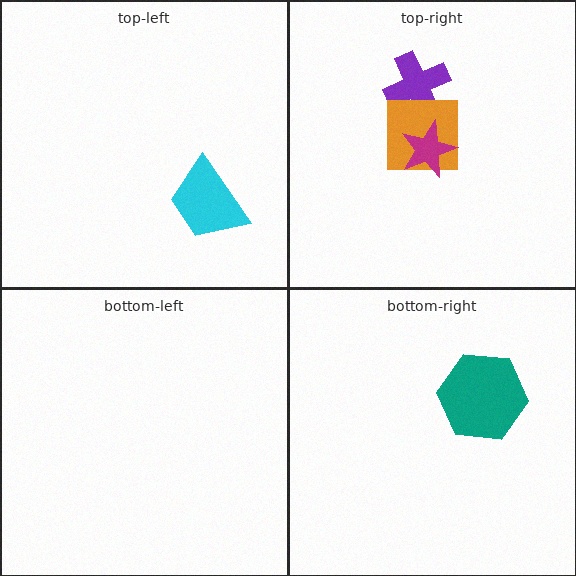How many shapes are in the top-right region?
3.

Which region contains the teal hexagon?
The bottom-right region.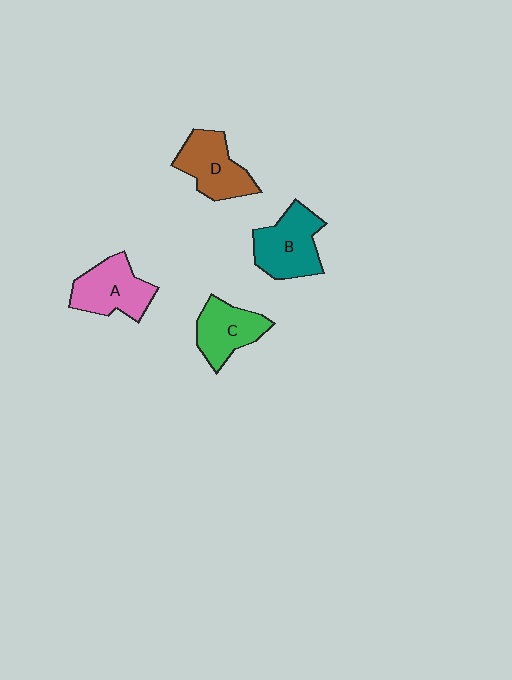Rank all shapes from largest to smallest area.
From largest to smallest: B (teal), A (pink), D (brown), C (green).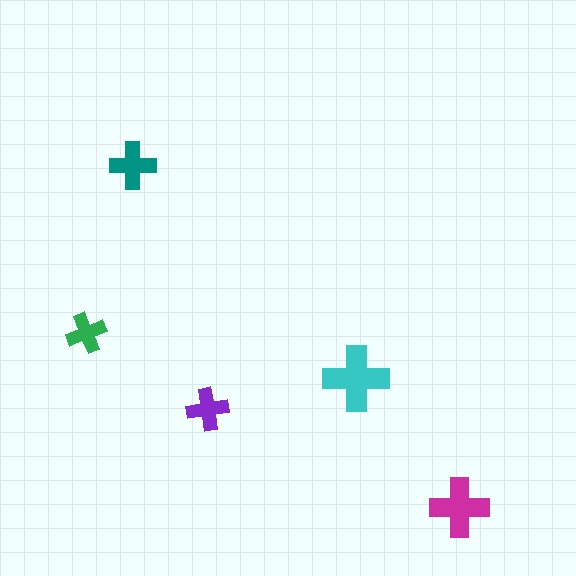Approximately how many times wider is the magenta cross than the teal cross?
About 1.5 times wider.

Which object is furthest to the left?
The green cross is leftmost.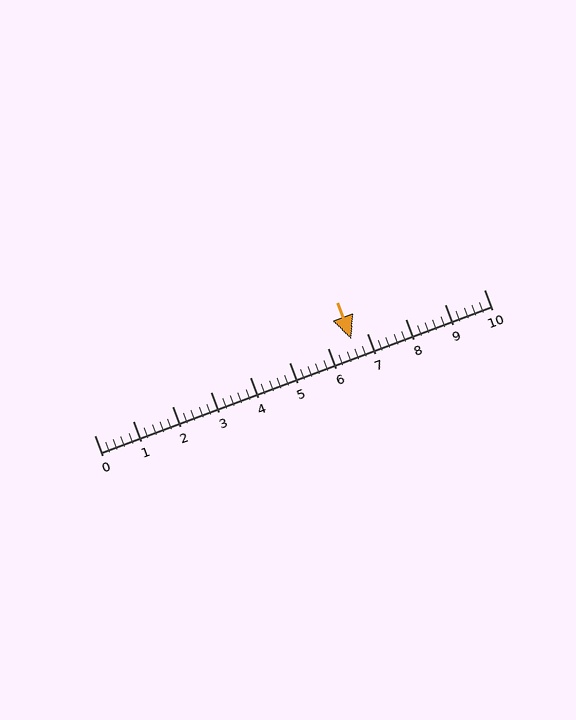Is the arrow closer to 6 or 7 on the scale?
The arrow is closer to 7.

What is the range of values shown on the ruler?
The ruler shows values from 0 to 10.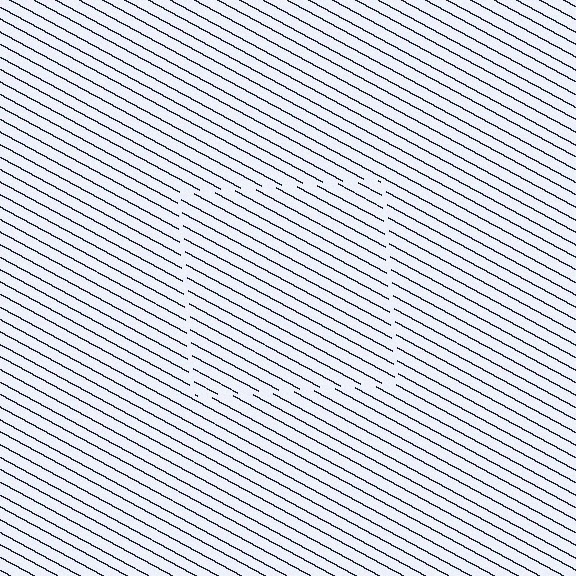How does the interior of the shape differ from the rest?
The interior of the shape contains the same grating, shifted by half a period — the contour is defined by the phase discontinuity where line-ends from the inner and outer gratings abut.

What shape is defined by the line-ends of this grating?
An illusory square. The interior of the shape contains the same grating, shifted by half a period — the contour is defined by the phase discontinuity where line-ends from the inner and outer gratings abut.